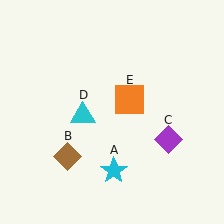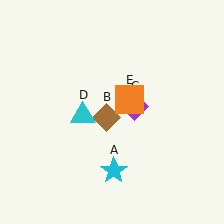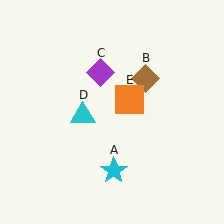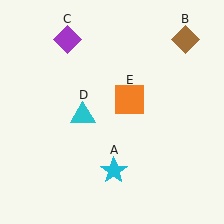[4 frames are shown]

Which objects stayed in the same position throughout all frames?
Cyan star (object A) and cyan triangle (object D) and orange square (object E) remained stationary.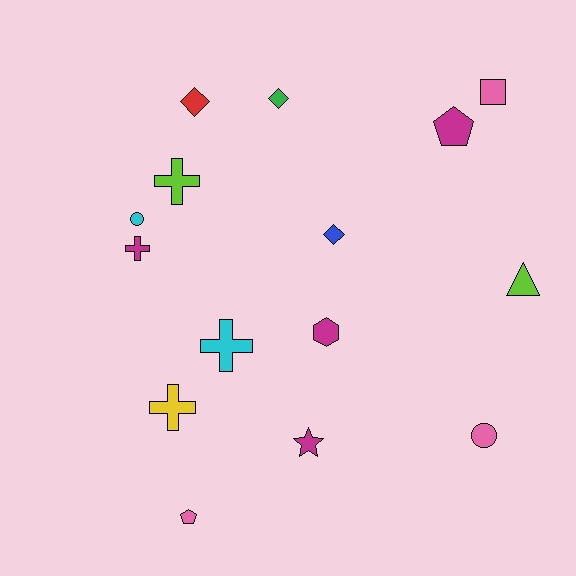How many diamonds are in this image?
There are 3 diamonds.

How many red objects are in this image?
There is 1 red object.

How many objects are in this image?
There are 15 objects.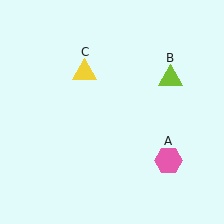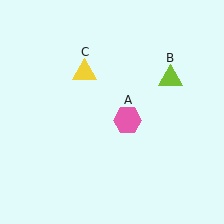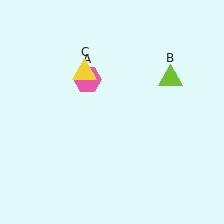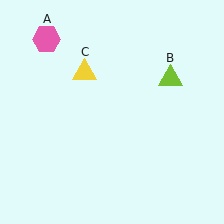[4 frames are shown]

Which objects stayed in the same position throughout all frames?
Lime triangle (object B) and yellow triangle (object C) remained stationary.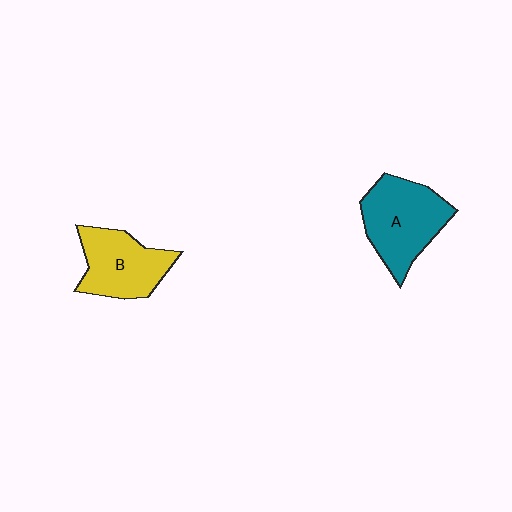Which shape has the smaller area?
Shape B (yellow).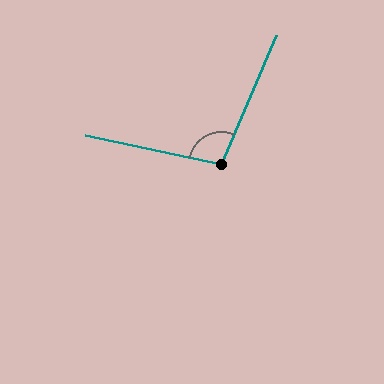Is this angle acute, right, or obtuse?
It is obtuse.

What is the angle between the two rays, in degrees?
Approximately 101 degrees.